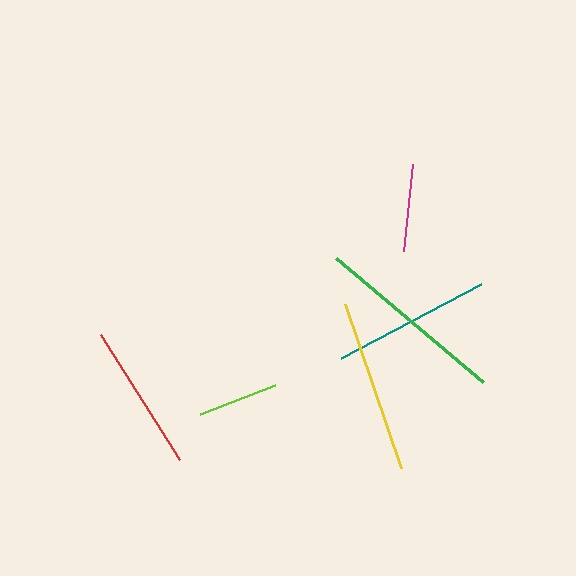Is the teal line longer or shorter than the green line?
The green line is longer than the teal line.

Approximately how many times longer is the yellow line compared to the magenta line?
The yellow line is approximately 2.0 times the length of the magenta line.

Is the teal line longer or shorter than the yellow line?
The yellow line is longer than the teal line.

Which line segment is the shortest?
The lime line is the shortest at approximately 81 pixels.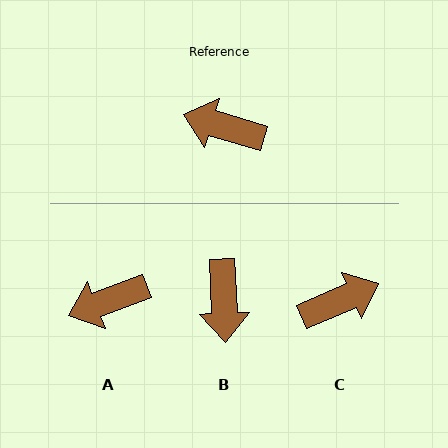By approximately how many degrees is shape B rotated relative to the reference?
Approximately 109 degrees counter-clockwise.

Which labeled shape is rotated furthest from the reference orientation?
C, about 140 degrees away.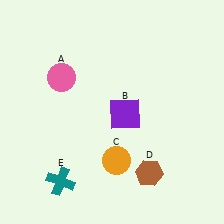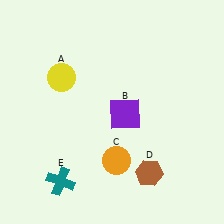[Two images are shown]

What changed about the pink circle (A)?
In Image 1, A is pink. In Image 2, it changed to yellow.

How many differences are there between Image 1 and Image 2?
There is 1 difference between the two images.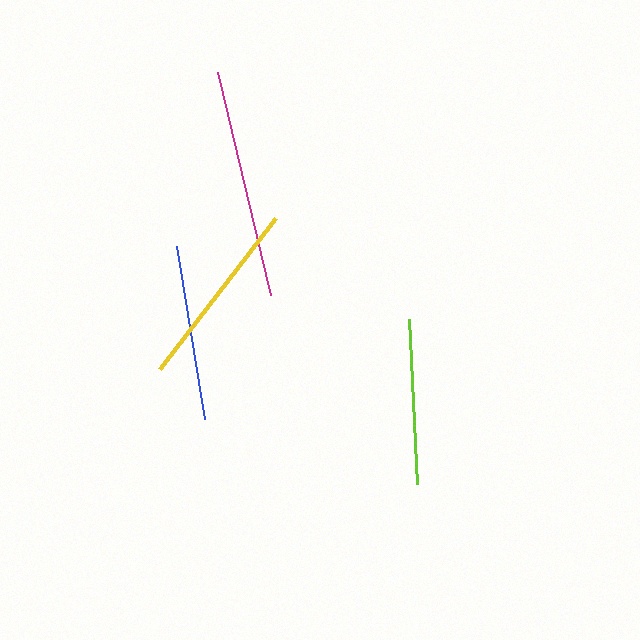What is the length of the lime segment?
The lime segment is approximately 165 pixels long.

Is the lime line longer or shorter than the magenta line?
The magenta line is longer than the lime line.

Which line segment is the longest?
The magenta line is the longest at approximately 230 pixels.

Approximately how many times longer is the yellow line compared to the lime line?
The yellow line is approximately 1.2 times the length of the lime line.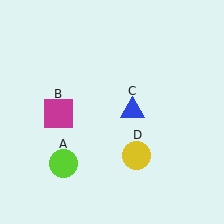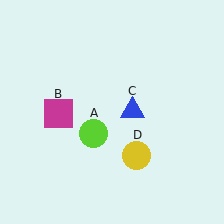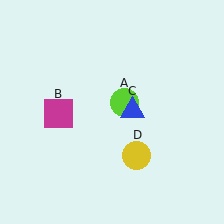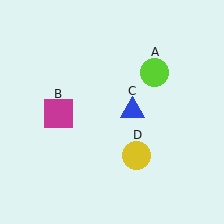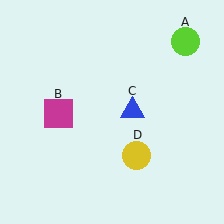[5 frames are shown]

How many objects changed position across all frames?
1 object changed position: lime circle (object A).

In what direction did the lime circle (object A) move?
The lime circle (object A) moved up and to the right.